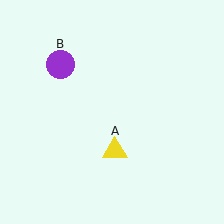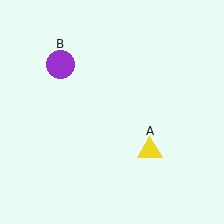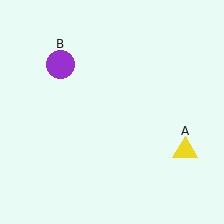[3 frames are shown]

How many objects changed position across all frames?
1 object changed position: yellow triangle (object A).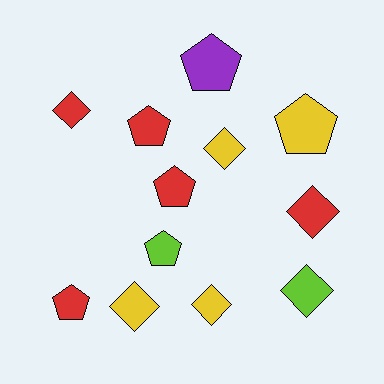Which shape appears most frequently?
Pentagon, with 6 objects.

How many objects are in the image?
There are 12 objects.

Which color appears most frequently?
Red, with 5 objects.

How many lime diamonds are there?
There is 1 lime diamond.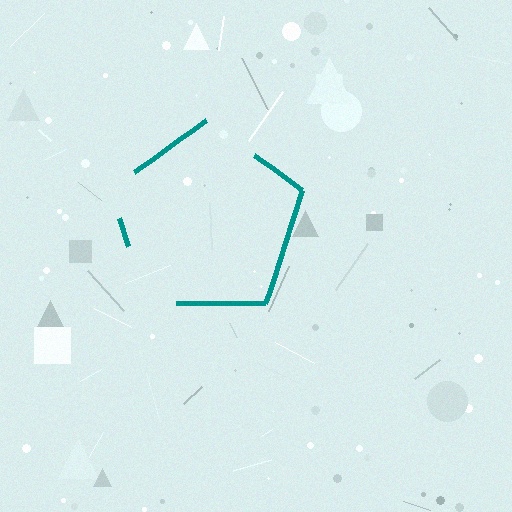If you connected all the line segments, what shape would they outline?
They would outline a pentagon.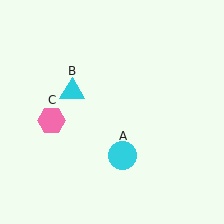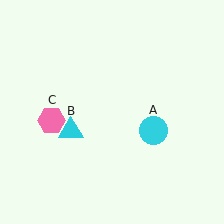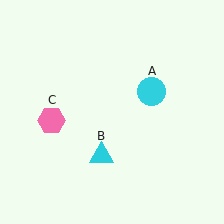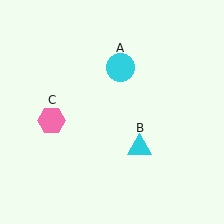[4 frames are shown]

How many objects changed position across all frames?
2 objects changed position: cyan circle (object A), cyan triangle (object B).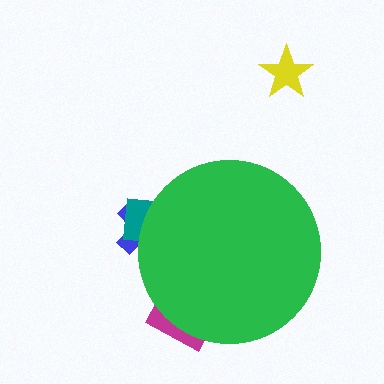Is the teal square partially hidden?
Yes, the teal square is partially hidden behind the green circle.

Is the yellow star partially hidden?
No, the yellow star is fully visible.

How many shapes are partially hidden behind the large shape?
3 shapes are partially hidden.